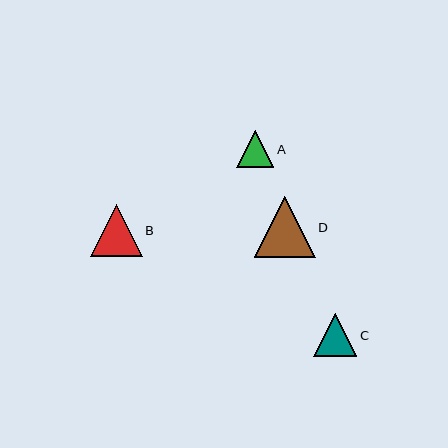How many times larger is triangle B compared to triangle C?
Triangle B is approximately 1.2 times the size of triangle C.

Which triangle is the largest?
Triangle D is the largest with a size of approximately 61 pixels.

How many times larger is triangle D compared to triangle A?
Triangle D is approximately 1.6 times the size of triangle A.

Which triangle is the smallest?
Triangle A is the smallest with a size of approximately 37 pixels.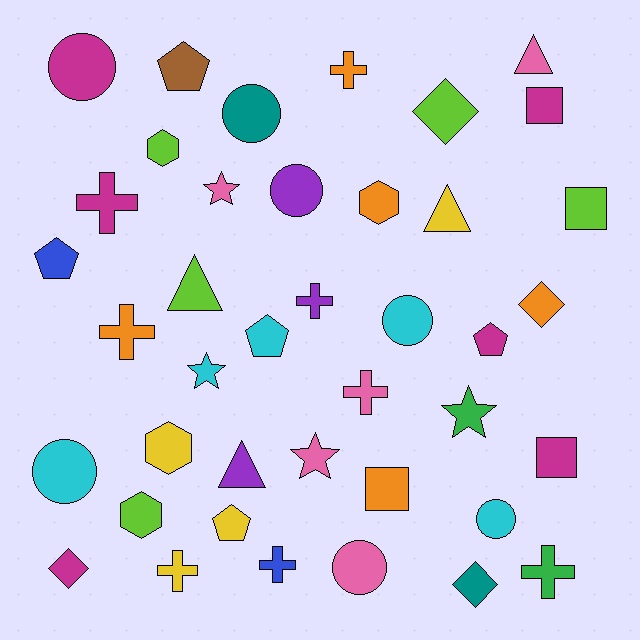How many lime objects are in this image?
There are 5 lime objects.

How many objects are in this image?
There are 40 objects.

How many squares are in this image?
There are 4 squares.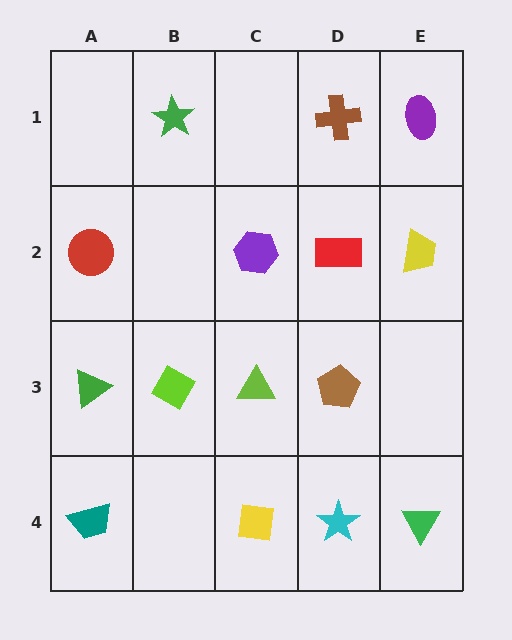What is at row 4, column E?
A green triangle.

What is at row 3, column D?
A brown pentagon.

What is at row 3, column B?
A lime diamond.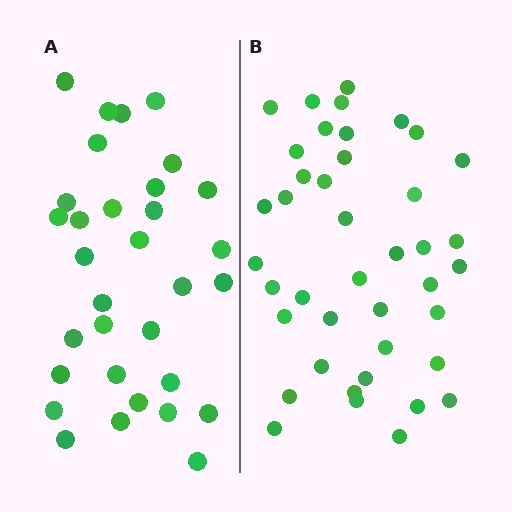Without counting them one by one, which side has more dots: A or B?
Region B (the right region) has more dots.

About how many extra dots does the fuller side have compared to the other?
Region B has roughly 8 or so more dots than region A.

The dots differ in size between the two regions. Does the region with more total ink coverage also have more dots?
No. Region A has more total ink coverage because its dots are larger, but region B actually contains more individual dots. Total area can be misleading — the number of items is what matters here.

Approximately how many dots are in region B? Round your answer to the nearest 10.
About 40 dots. (The exact count is 41, which rounds to 40.)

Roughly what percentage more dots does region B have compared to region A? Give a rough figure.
About 30% more.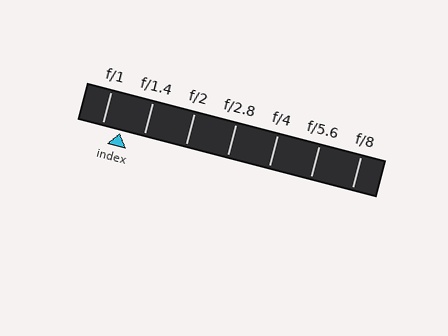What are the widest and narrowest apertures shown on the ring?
The widest aperture shown is f/1 and the narrowest is f/8.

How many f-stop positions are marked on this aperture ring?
There are 7 f-stop positions marked.